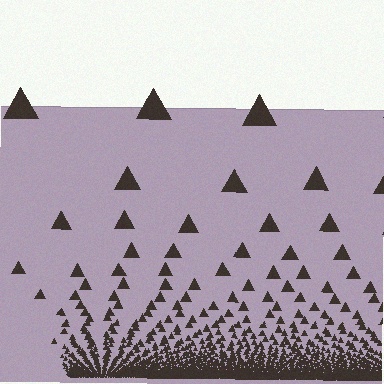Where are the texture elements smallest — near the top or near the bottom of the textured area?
Near the bottom.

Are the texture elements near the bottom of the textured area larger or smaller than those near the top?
Smaller. The gradient is inverted — elements near the bottom are smaller and denser.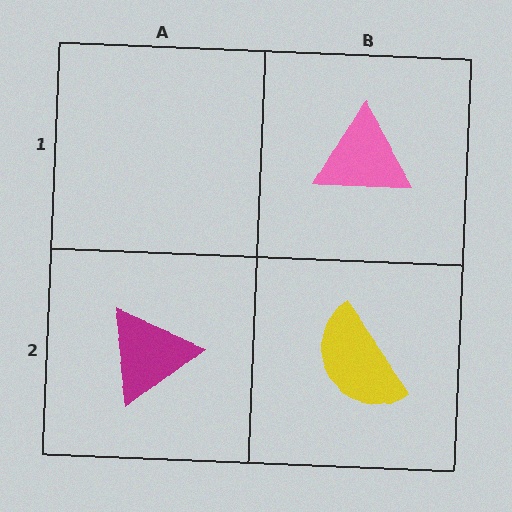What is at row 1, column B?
A pink triangle.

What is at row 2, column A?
A magenta triangle.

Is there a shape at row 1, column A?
No, that cell is empty.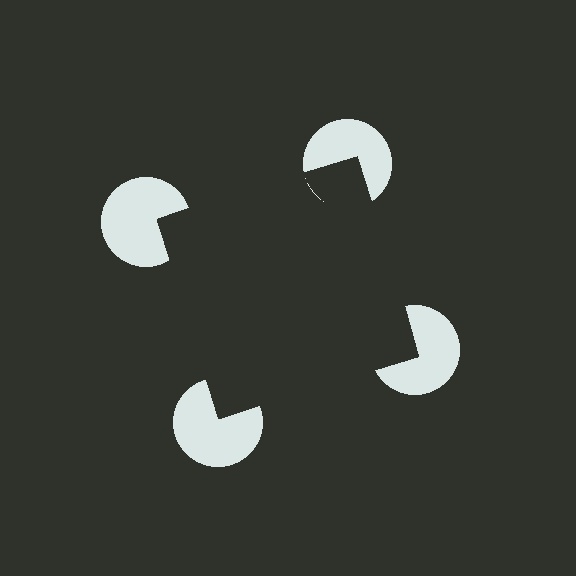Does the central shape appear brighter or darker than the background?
It typically appears slightly darker than the background, even though no actual brightness change is drawn.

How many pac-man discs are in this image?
There are 4 — one at each vertex of the illusory square.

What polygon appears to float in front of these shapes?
An illusory square — its edges are inferred from the aligned wedge cuts in the pac-man discs, not physically drawn.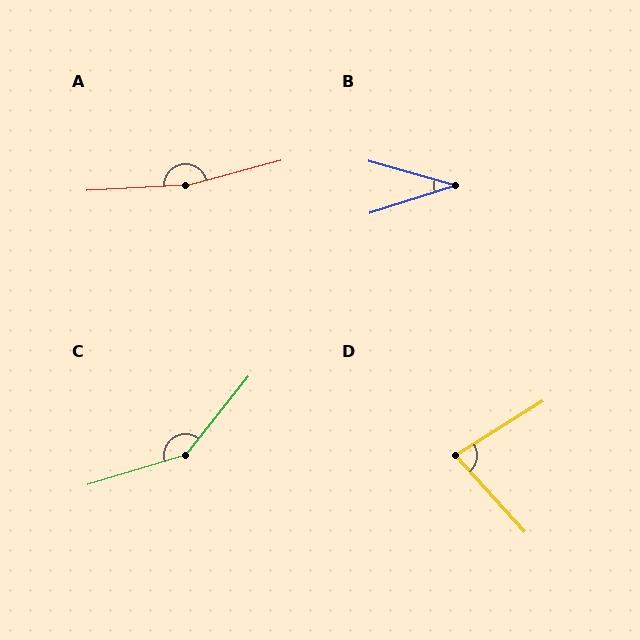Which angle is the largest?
A, at approximately 168 degrees.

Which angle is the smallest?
B, at approximately 34 degrees.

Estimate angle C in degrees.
Approximately 145 degrees.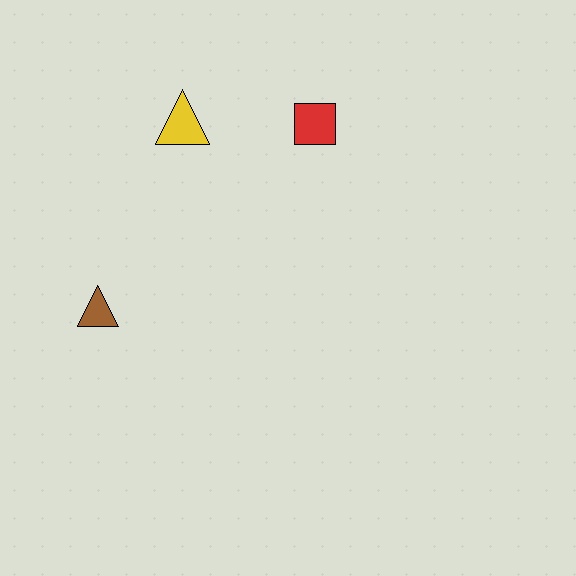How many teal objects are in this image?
There are no teal objects.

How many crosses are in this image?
There are no crosses.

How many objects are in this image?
There are 3 objects.